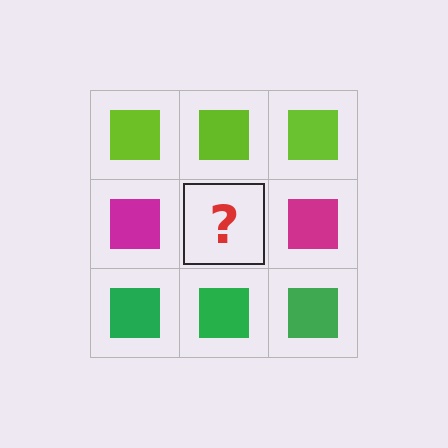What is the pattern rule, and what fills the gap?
The rule is that each row has a consistent color. The gap should be filled with a magenta square.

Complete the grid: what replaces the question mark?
The question mark should be replaced with a magenta square.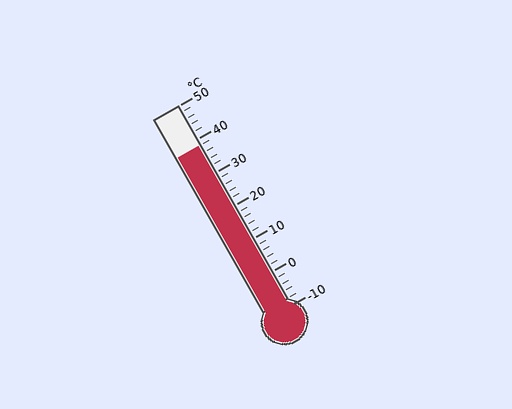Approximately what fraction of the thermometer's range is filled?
The thermometer is filled to approximately 80% of its range.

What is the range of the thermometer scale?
The thermometer scale ranges from -10°C to 50°C.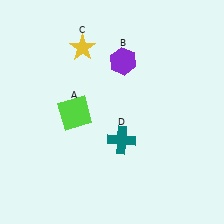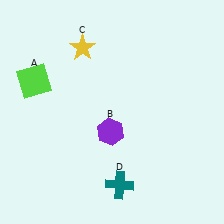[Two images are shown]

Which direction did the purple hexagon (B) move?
The purple hexagon (B) moved down.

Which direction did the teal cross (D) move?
The teal cross (D) moved down.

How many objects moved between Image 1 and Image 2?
3 objects moved between the two images.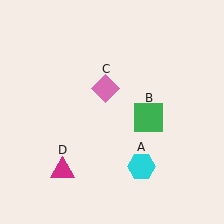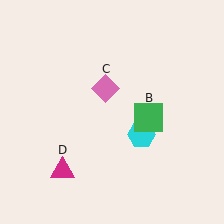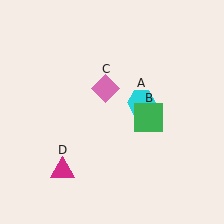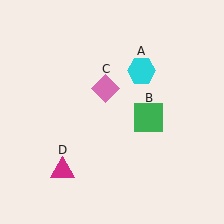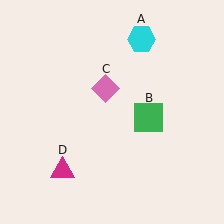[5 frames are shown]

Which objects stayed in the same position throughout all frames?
Green square (object B) and pink diamond (object C) and magenta triangle (object D) remained stationary.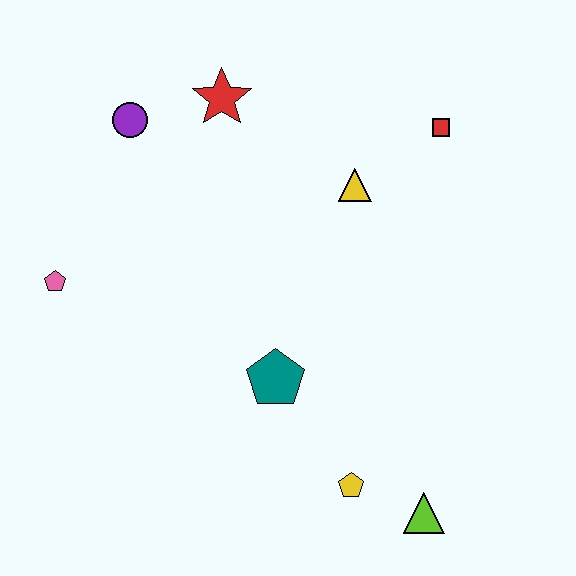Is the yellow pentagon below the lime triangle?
No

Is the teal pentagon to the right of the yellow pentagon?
No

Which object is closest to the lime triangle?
The yellow pentagon is closest to the lime triangle.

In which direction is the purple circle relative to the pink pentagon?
The purple circle is above the pink pentagon.